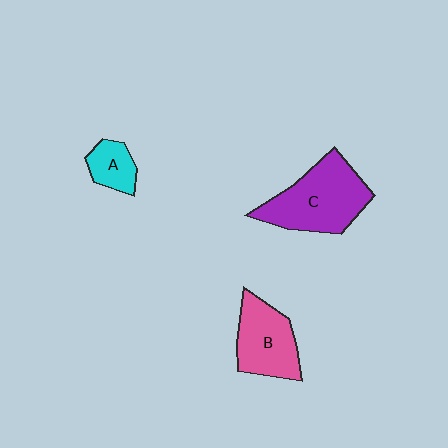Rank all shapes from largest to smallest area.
From largest to smallest: C (purple), B (pink), A (cyan).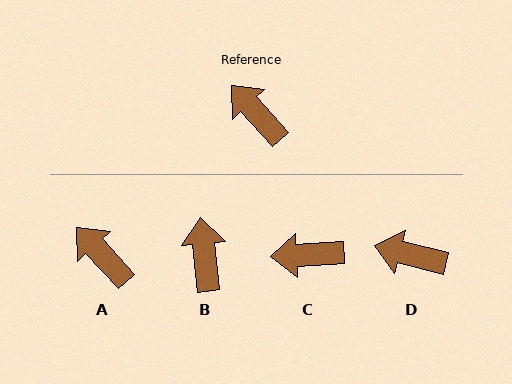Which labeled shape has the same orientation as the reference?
A.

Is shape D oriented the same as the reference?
No, it is off by about 33 degrees.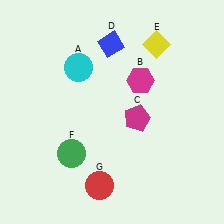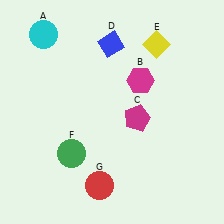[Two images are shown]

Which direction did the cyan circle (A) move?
The cyan circle (A) moved left.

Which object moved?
The cyan circle (A) moved left.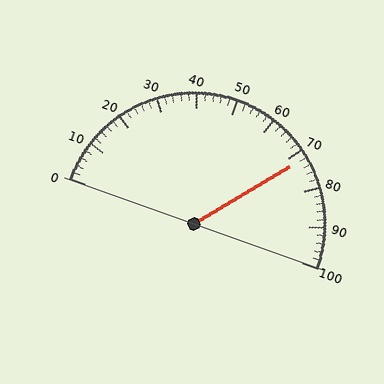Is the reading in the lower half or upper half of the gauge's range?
The reading is in the upper half of the range (0 to 100).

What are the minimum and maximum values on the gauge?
The gauge ranges from 0 to 100.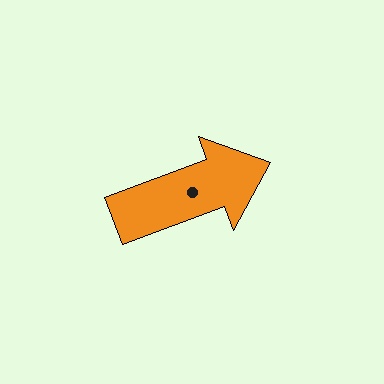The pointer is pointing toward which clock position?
Roughly 2 o'clock.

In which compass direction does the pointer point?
East.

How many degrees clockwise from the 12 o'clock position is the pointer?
Approximately 70 degrees.